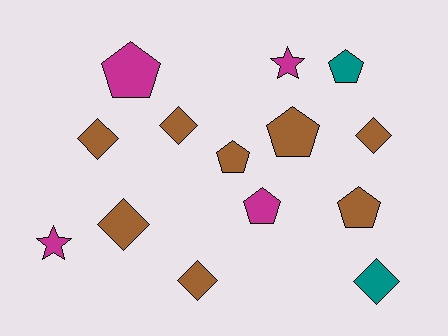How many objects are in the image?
There are 14 objects.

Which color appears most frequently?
Brown, with 8 objects.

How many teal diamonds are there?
There is 1 teal diamond.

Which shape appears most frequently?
Pentagon, with 6 objects.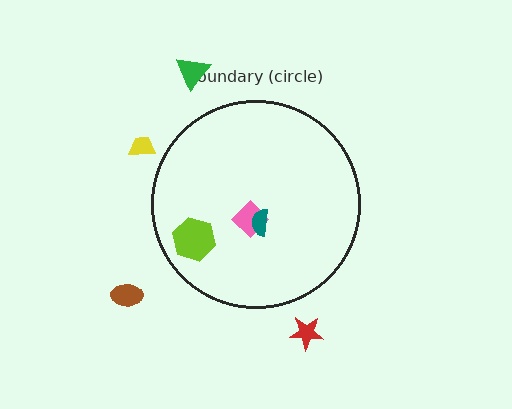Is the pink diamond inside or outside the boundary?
Inside.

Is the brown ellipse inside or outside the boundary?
Outside.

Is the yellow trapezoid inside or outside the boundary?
Outside.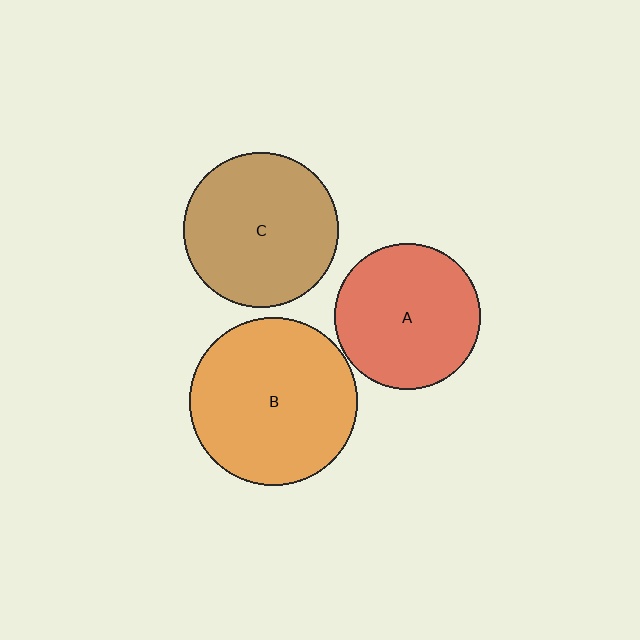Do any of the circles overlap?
No, none of the circles overlap.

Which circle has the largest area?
Circle B (orange).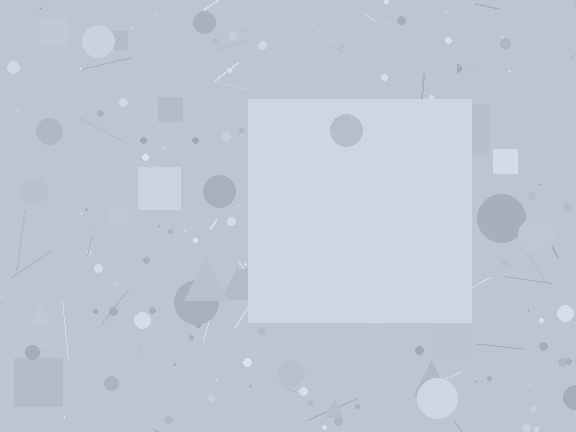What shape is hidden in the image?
A square is hidden in the image.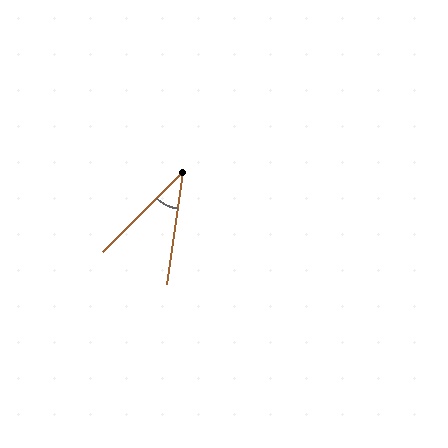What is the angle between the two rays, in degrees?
Approximately 37 degrees.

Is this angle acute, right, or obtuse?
It is acute.